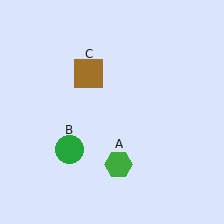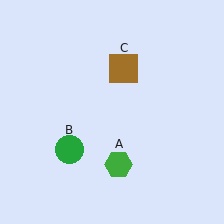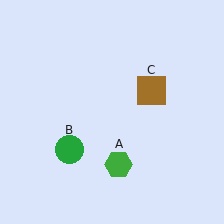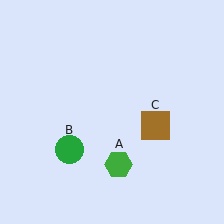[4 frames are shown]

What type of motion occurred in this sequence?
The brown square (object C) rotated clockwise around the center of the scene.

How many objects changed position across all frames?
1 object changed position: brown square (object C).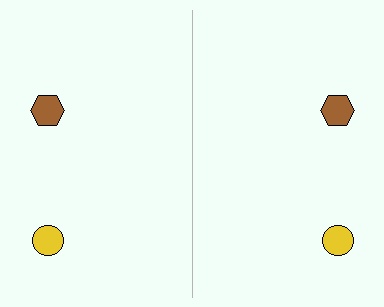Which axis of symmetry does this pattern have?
The pattern has a vertical axis of symmetry running through the center of the image.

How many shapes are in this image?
There are 4 shapes in this image.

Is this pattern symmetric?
Yes, this pattern has bilateral (reflection) symmetry.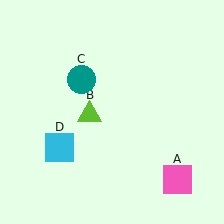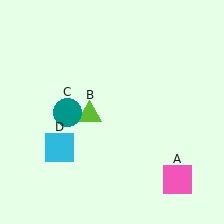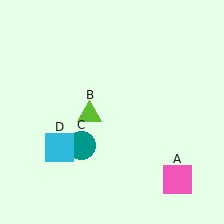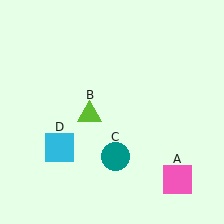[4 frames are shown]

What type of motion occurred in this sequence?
The teal circle (object C) rotated counterclockwise around the center of the scene.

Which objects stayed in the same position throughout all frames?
Pink square (object A) and lime triangle (object B) and cyan square (object D) remained stationary.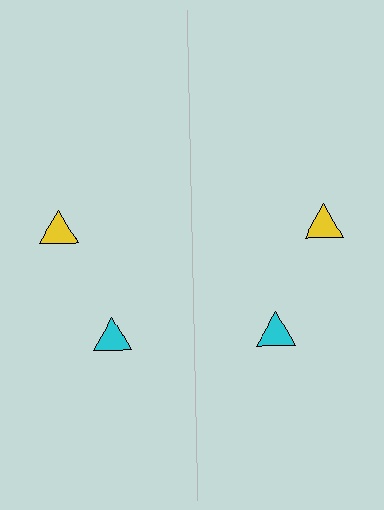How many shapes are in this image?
There are 4 shapes in this image.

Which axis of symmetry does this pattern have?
The pattern has a vertical axis of symmetry running through the center of the image.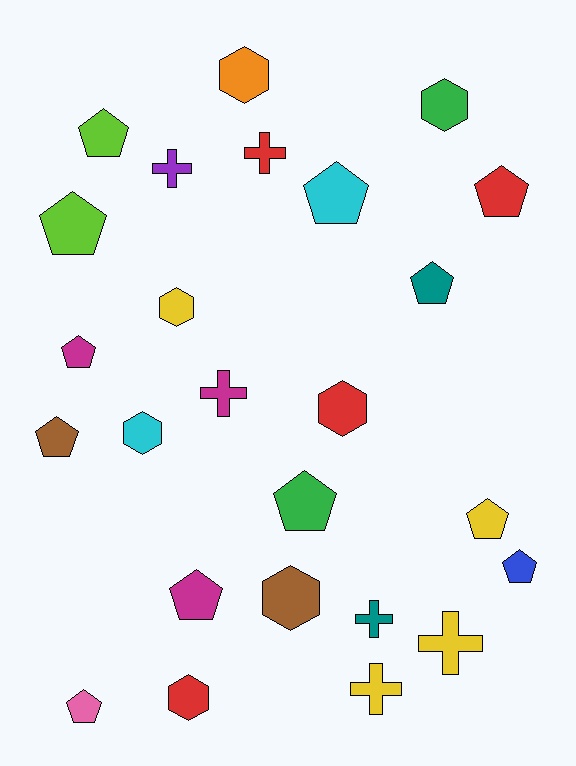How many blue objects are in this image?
There is 1 blue object.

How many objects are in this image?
There are 25 objects.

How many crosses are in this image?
There are 6 crosses.